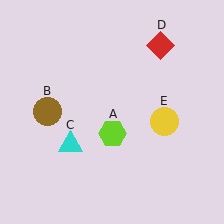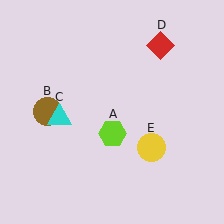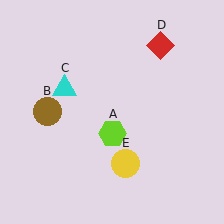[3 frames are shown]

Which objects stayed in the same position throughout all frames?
Lime hexagon (object A) and brown circle (object B) and red diamond (object D) remained stationary.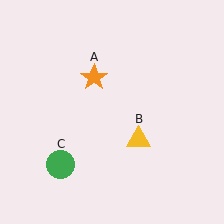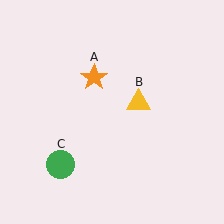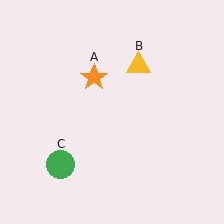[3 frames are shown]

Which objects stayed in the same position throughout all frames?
Orange star (object A) and green circle (object C) remained stationary.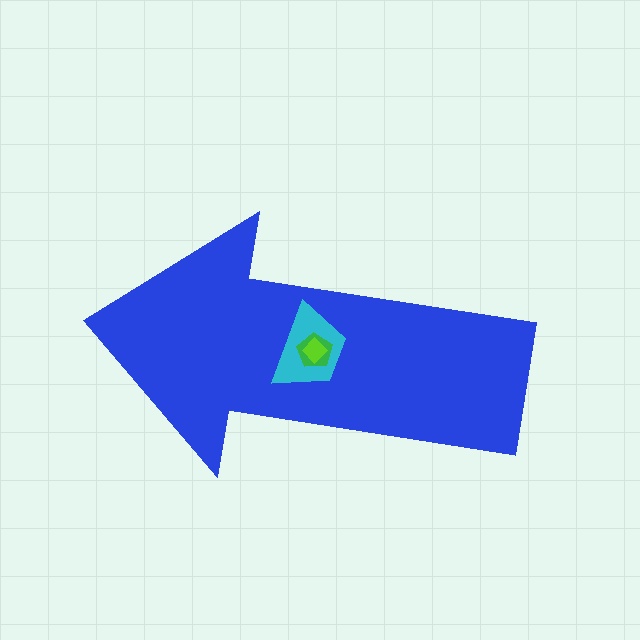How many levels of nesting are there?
4.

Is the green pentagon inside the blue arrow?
Yes.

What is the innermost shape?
The lime diamond.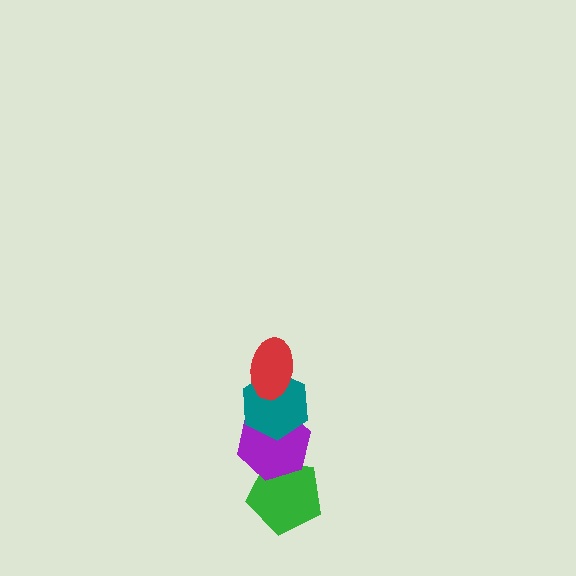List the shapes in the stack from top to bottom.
From top to bottom: the red ellipse, the teal hexagon, the purple hexagon, the green pentagon.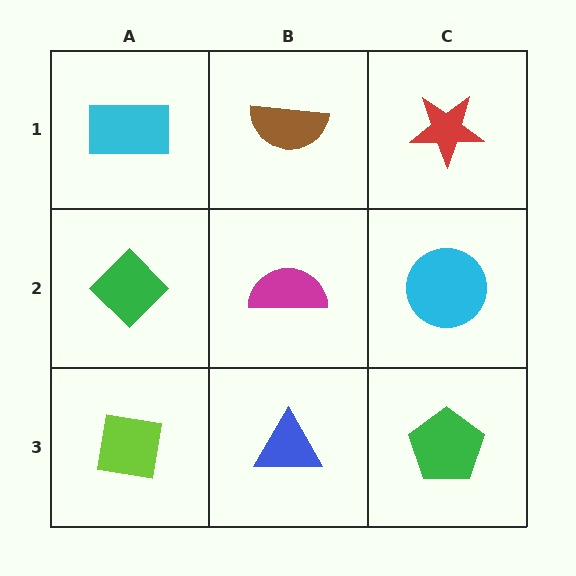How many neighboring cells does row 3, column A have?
2.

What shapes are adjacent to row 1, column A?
A green diamond (row 2, column A), a brown semicircle (row 1, column B).